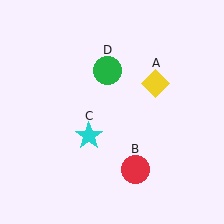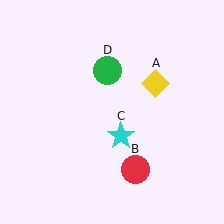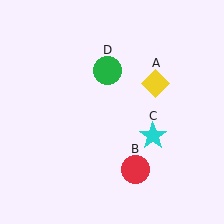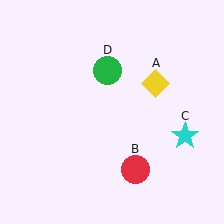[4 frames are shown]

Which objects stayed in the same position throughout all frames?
Yellow diamond (object A) and red circle (object B) and green circle (object D) remained stationary.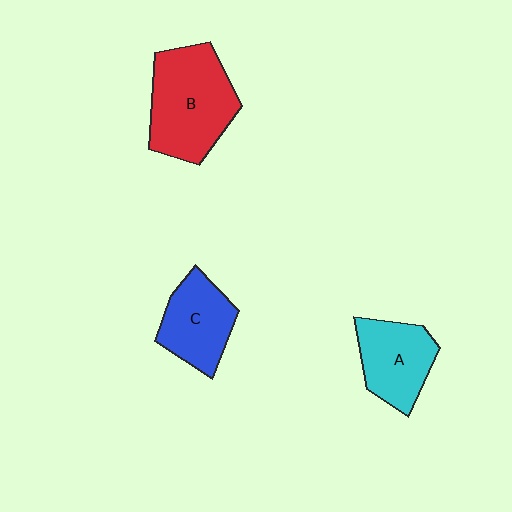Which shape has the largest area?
Shape B (red).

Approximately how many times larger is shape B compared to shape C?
Approximately 1.5 times.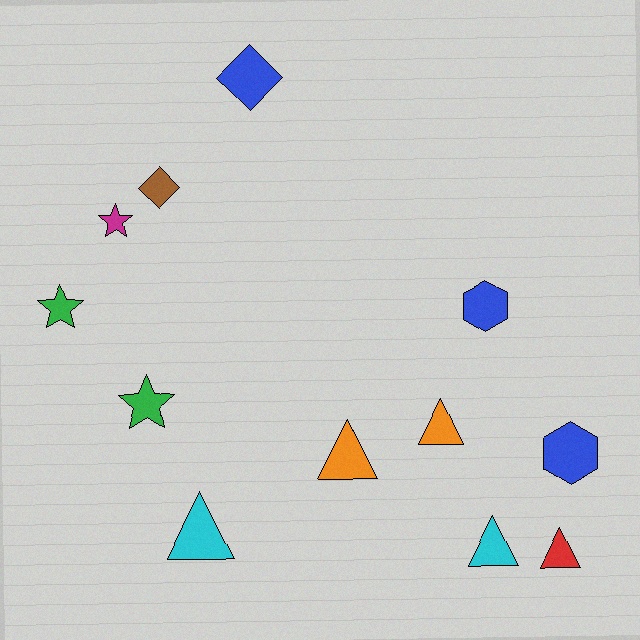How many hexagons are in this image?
There are 2 hexagons.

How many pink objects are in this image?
There are no pink objects.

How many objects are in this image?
There are 12 objects.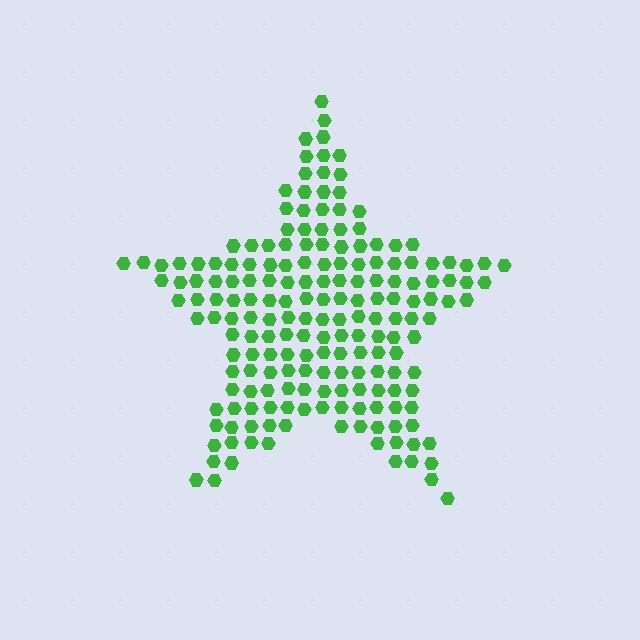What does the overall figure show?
The overall figure shows a star.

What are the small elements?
The small elements are hexagons.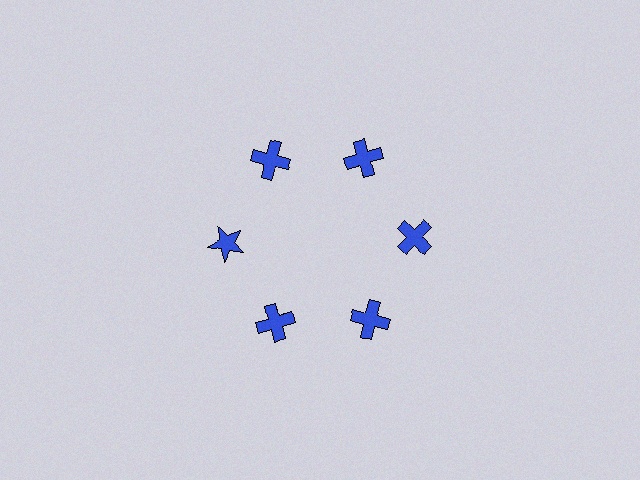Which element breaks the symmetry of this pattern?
The blue star at roughly the 9 o'clock position breaks the symmetry. All other shapes are blue crosses.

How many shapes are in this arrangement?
There are 6 shapes arranged in a ring pattern.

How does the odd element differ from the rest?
It has a different shape: star instead of cross.